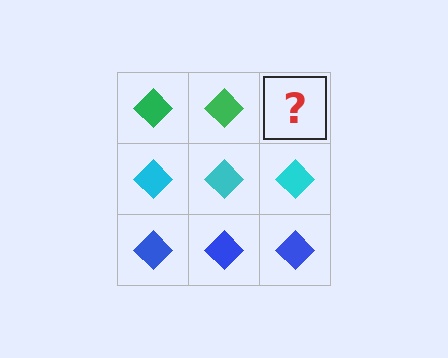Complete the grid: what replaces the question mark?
The question mark should be replaced with a green diamond.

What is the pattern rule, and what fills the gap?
The rule is that each row has a consistent color. The gap should be filled with a green diamond.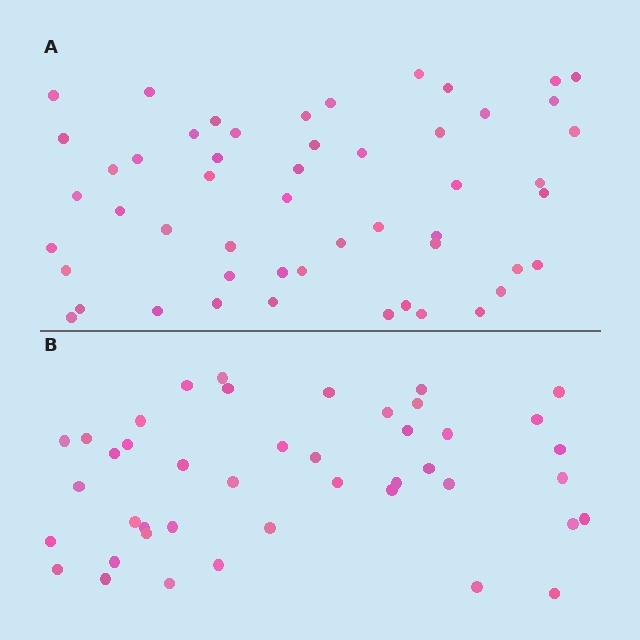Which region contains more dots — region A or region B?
Region A (the top region) has more dots.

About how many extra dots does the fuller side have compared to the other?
Region A has roughly 8 or so more dots than region B.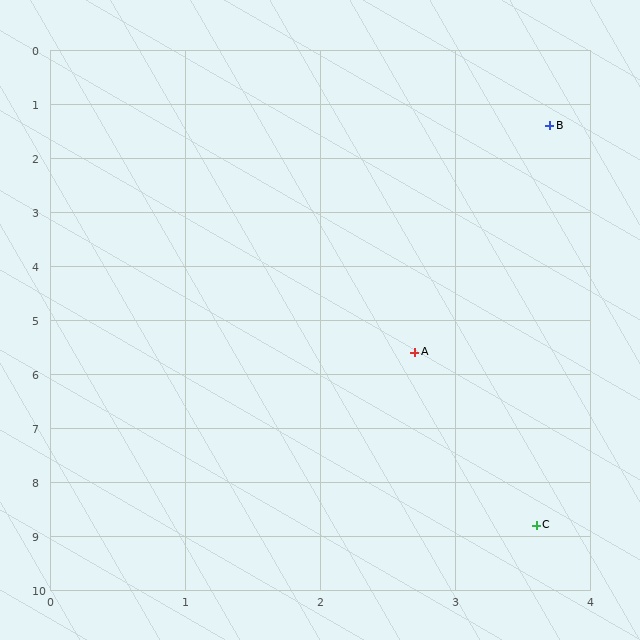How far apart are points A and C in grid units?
Points A and C are about 3.3 grid units apart.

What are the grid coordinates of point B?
Point B is at approximately (3.7, 1.4).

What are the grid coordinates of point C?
Point C is at approximately (3.6, 8.8).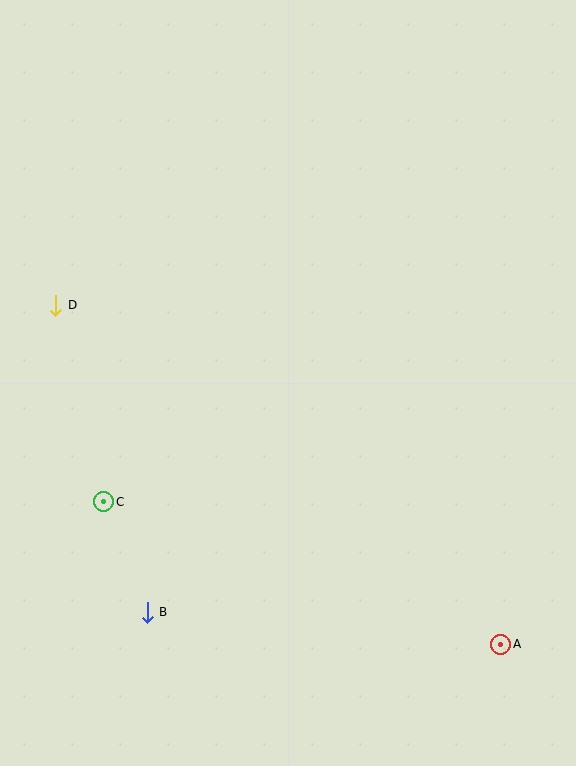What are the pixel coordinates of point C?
Point C is at (104, 502).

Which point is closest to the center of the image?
Point C at (104, 502) is closest to the center.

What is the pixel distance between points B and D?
The distance between B and D is 321 pixels.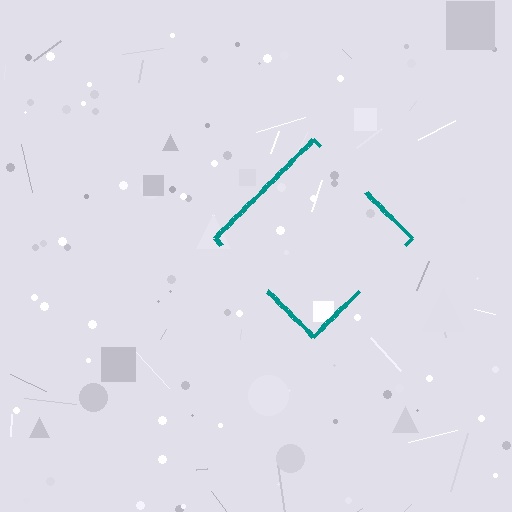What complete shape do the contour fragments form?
The contour fragments form a diamond.